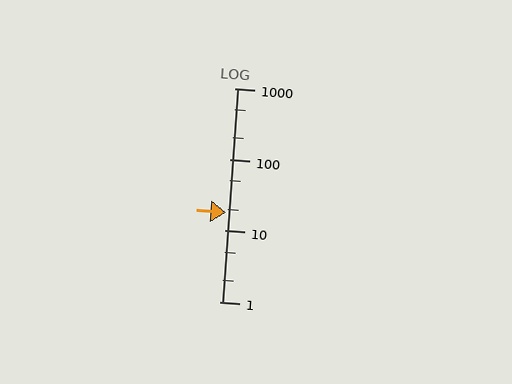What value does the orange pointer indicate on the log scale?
The pointer indicates approximately 18.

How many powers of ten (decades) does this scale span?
The scale spans 3 decades, from 1 to 1000.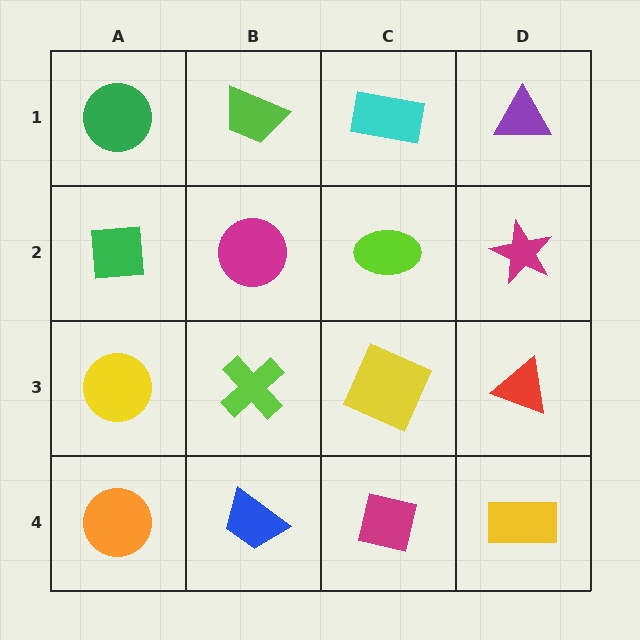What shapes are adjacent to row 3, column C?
A lime ellipse (row 2, column C), a magenta square (row 4, column C), a lime cross (row 3, column B), a red triangle (row 3, column D).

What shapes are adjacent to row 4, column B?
A lime cross (row 3, column B), an orange circle (row 4, column A), a magenta square (row 4, column C).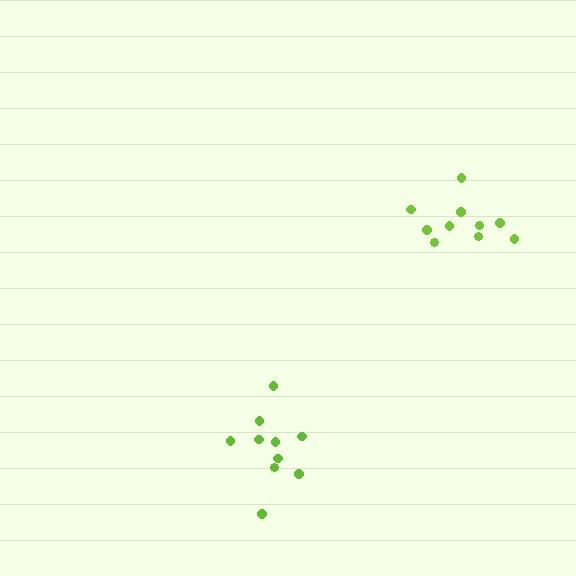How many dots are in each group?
Group 1: 10 dots, Group 2: 10 dots (20 total).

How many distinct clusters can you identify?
There are 2 distinct clusters.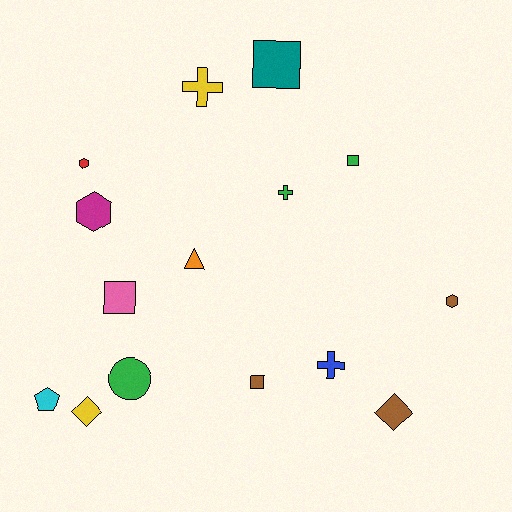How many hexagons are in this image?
There are 3 hexagons.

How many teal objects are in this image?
There is 1 teal object.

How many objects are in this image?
There are 15 objects.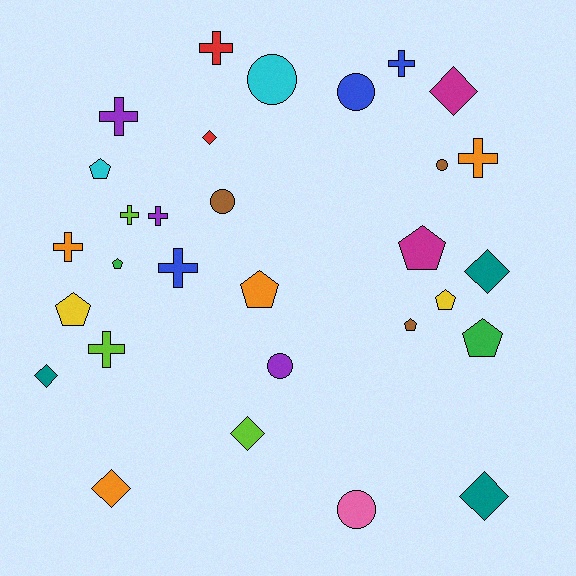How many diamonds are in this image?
There are 7 diamonds.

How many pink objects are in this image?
There is 1 pink object.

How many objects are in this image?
There are 30 objects.